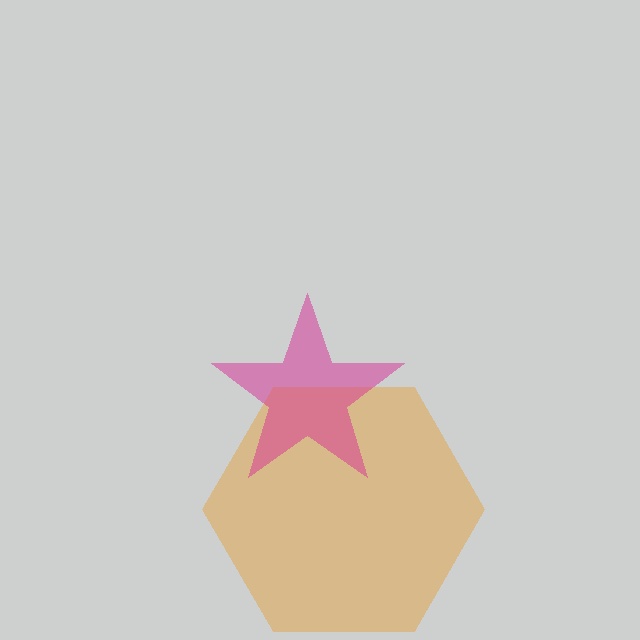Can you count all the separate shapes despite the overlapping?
Yes, there are 2 separate shapes.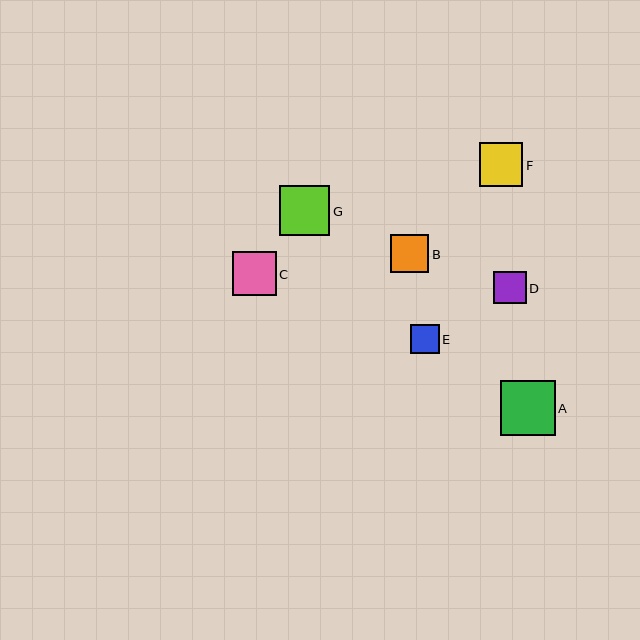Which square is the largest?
Square A is the largest with a size of approximately 55 pixels.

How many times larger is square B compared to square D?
Square B is approximately 1.2 times the size of square D.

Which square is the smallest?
Square E is the smallest with a size of approximately 29 pixels.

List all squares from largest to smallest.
From largest to smallest: A, G, F, C, B, D, E.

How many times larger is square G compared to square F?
Square G is approximately 1.2 times the size of square F.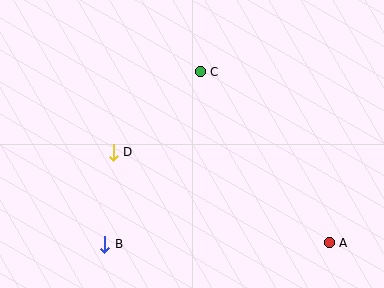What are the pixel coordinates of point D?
Point D is at (113, 152).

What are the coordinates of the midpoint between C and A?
The midpoint between C and A is at (265, 157).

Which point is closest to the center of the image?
Point C at (200, 72) is closest to the center.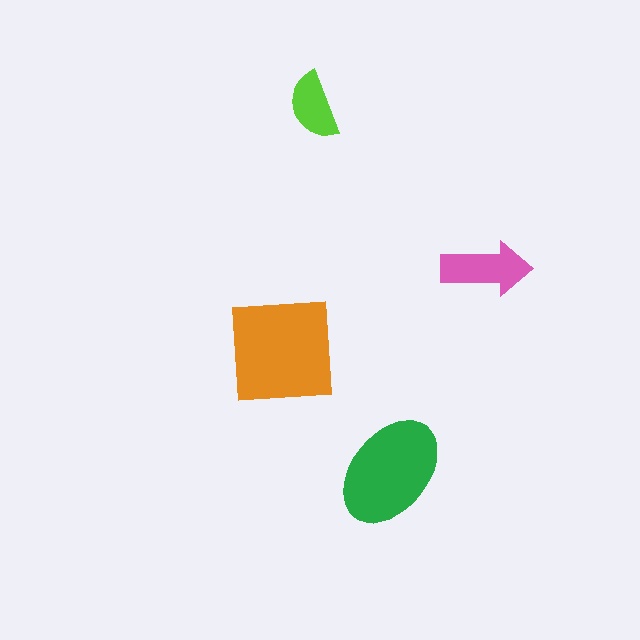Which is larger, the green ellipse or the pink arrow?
The green ellipse.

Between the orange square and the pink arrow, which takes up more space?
The orange square.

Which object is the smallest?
The lime semicircle.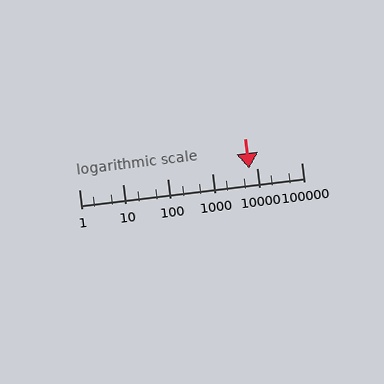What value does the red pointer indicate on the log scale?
The pointer indicates approximately 6900.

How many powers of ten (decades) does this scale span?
The scale spans 5 decades, from 1 to 100000.